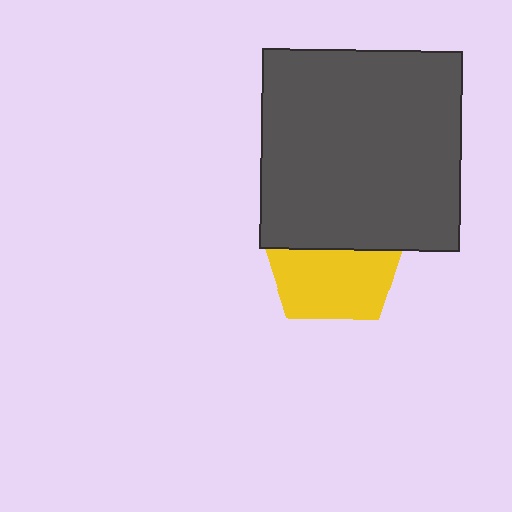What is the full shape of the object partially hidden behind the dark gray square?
The partially hidden object is a yellow pentagon.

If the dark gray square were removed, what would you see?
You would see the complete yellow pentagon.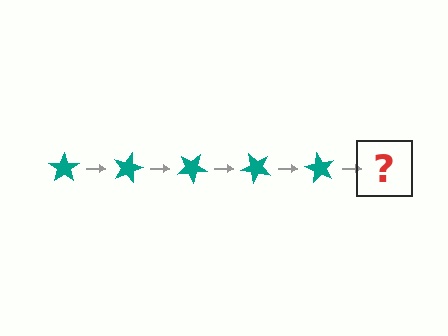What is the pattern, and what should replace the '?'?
The pattern is that the star rotates 15 degrees each step. The '?' should be a teal star rotated 75 degrees.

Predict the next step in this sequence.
The next step is a teal star rotated 75 degrees.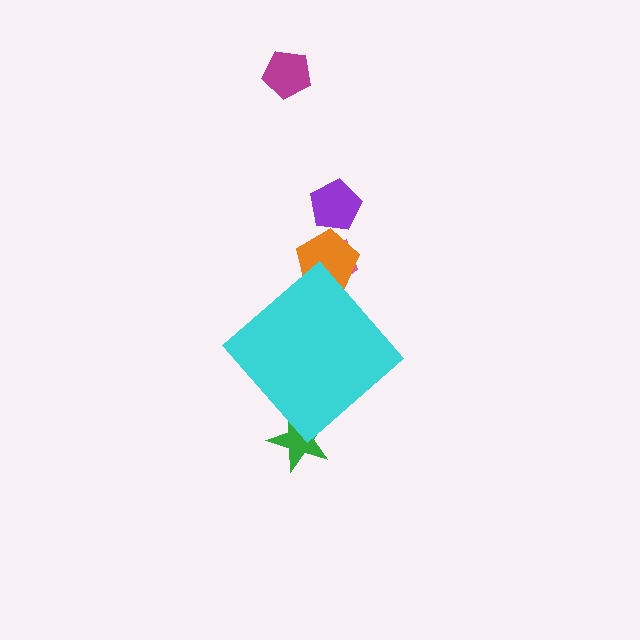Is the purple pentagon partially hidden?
No, the purple pentagon is fully visible.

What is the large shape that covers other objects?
A cyan diamond.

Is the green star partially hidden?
Yes, the green star is partially hidden behind the cyan diamond.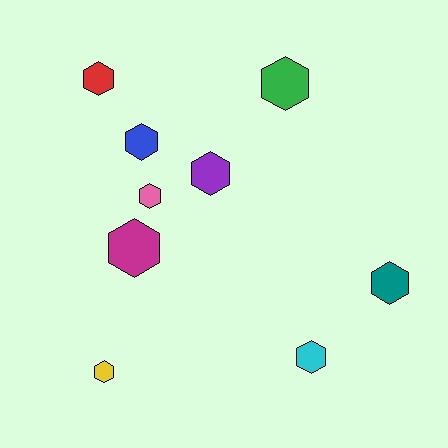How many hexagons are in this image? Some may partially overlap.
There are 9 hexagons.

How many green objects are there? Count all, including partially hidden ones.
There is 1 green object.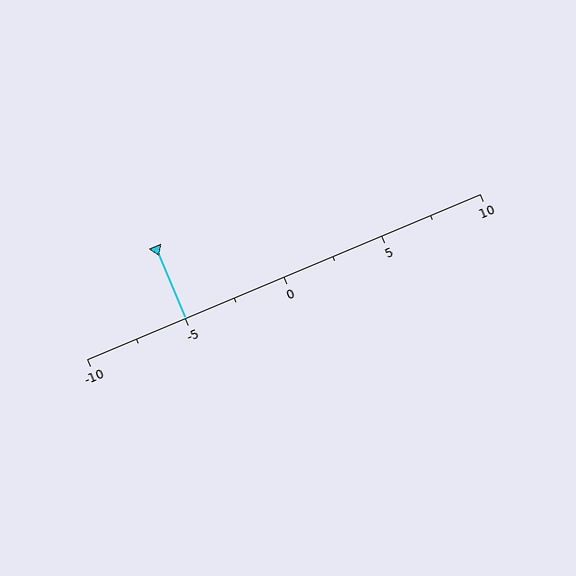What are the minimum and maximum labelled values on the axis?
The axis runs from -10 to 10.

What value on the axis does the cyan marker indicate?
The marker indicates approximately -5.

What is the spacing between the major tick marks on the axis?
The major ticks are spaced 5 apart.